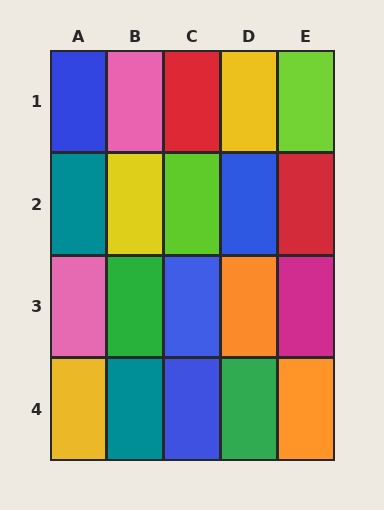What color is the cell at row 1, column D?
Yellow.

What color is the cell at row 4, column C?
Blue.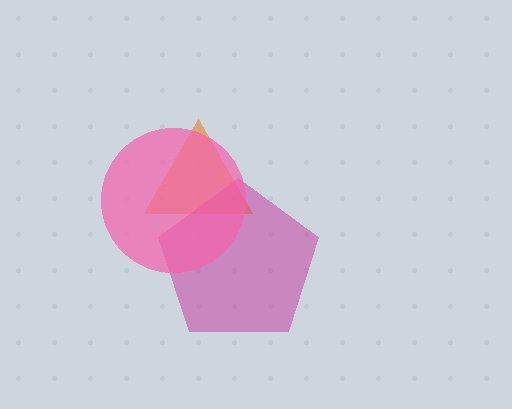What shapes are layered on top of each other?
The layered shapes are: an orange triangle, a magenta pentagon, a pink circle.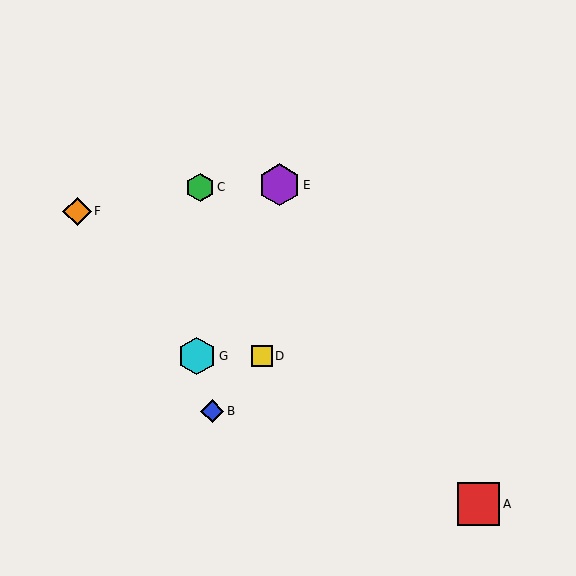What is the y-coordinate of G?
Object G is at y≈356.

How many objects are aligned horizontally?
2 objects (D, G) are aligned horizontally.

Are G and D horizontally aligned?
Yes, both are at y≈356.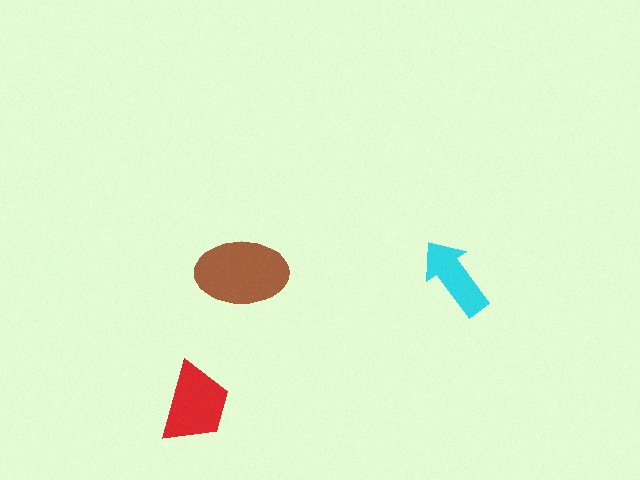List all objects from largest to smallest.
The brown ellipse, the red trapezoid, the cyan arrow.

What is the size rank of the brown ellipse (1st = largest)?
1st.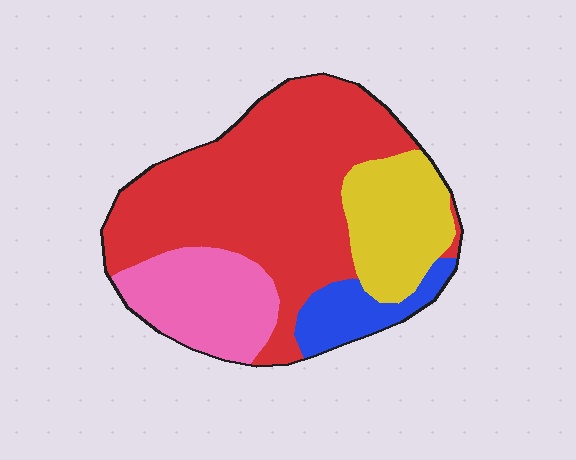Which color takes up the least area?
Blue, at roughly 10%.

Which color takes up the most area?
Red, at roughly 55%.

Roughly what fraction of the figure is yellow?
Yellow takes up about one sixth (1/6) of the figure.